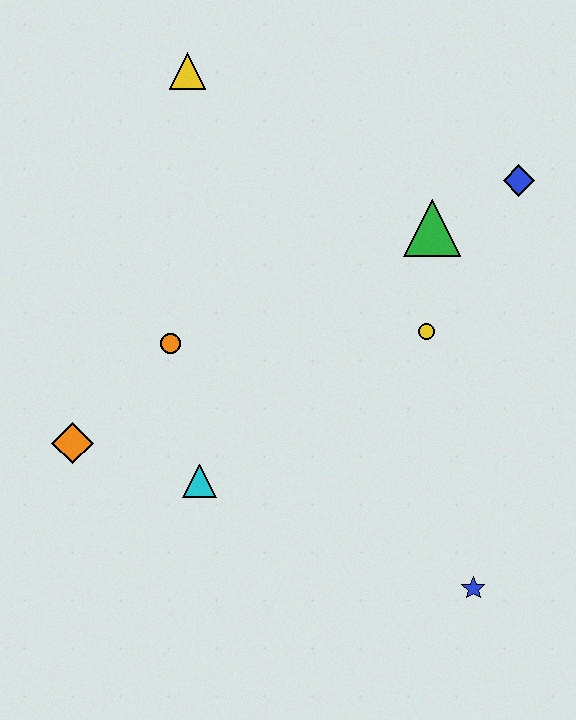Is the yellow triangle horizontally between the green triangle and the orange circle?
Yes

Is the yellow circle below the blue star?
No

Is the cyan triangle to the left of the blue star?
Yes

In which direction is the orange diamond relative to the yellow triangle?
The orange diamond is below the yellow triangle.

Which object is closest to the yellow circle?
The green triangle is closest to the yellow circle.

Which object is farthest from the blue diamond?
The orange diamond is farthest from the blue diamond.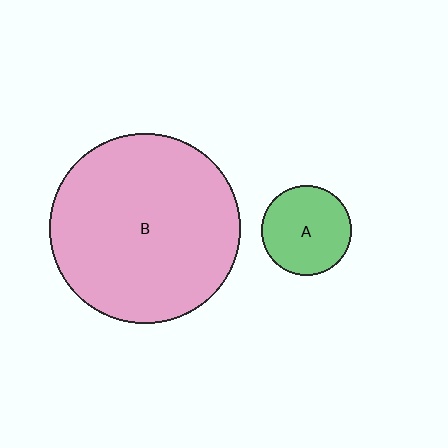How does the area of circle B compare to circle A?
Approximately 4.5 times.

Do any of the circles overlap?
No, none of the circles overlap.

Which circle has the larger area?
Circle B (pink).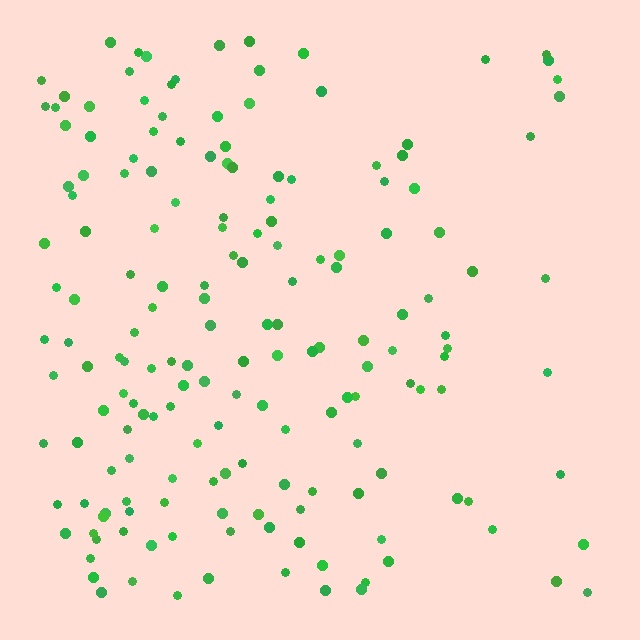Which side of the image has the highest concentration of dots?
The left.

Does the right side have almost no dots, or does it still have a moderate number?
Still a moderate number, just noticeably fewer than the left.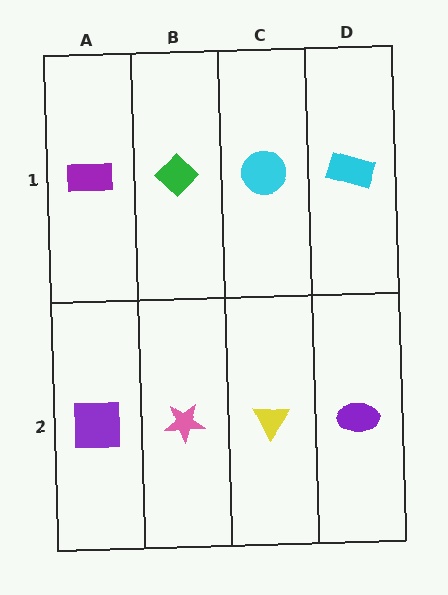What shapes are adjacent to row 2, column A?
A purple rectangle (row 1, column A), a pink star (row 2, column B).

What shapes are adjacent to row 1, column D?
A purple ellipse (row 2, column D), a cyan circle (row 1, column C).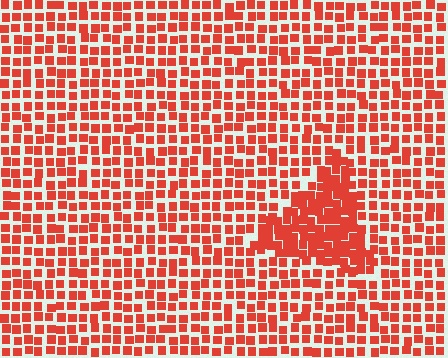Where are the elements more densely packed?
The elements are more densely packed inside the triangle boundary.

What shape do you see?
I see a triangle.